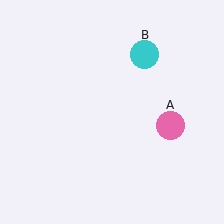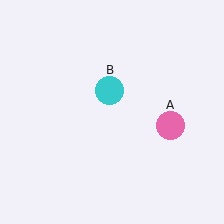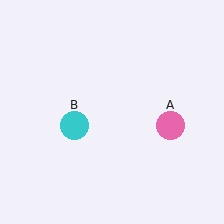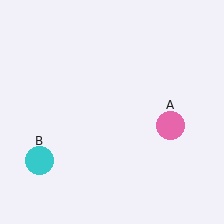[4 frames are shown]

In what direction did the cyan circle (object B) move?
The cyan circle (object B) moved down and to the left.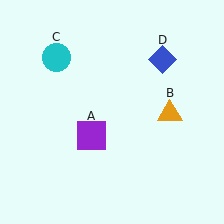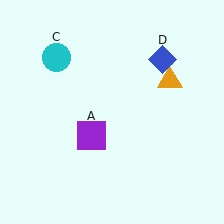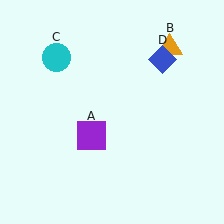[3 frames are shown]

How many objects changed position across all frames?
1 object changed position: orange triangle (object B).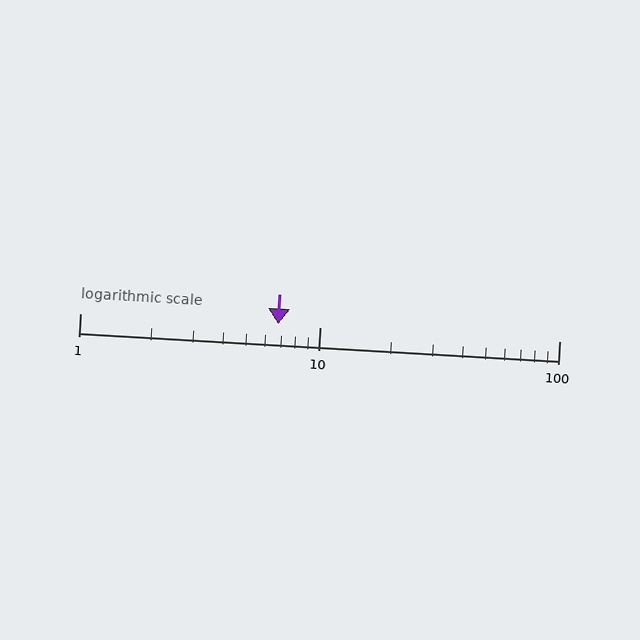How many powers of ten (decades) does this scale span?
The scale spans 2 decades, from 1 to 100.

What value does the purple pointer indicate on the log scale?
The pointer indicates approximately 6.7.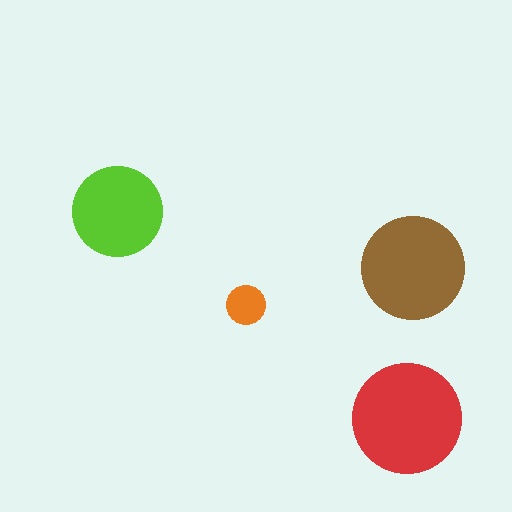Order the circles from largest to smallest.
the red one, the brown one, the lime one, the orange one.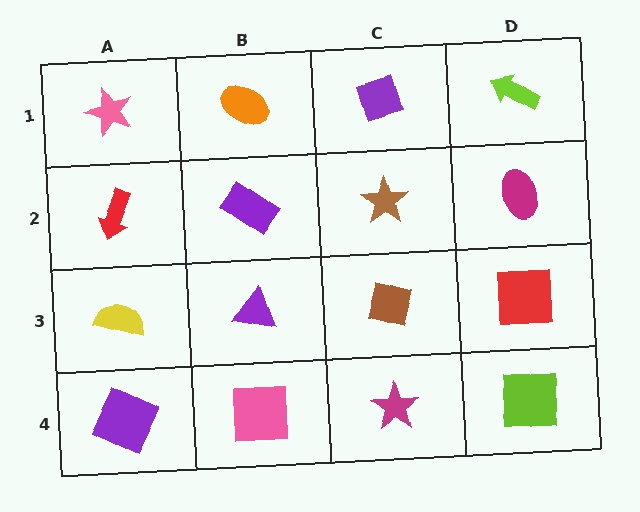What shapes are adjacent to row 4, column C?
A brown square (row 3, column C), a pink square (row 4, column B), a lime square (row 4, column D).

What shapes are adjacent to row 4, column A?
A yellow semicircle (row 3, column A), a pink square (row 4, column B).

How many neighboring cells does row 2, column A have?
3.